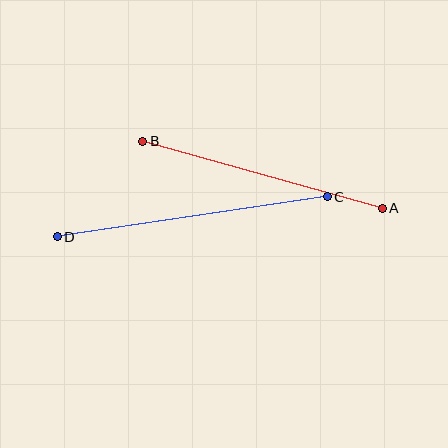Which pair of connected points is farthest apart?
Points C and D are farthest apart.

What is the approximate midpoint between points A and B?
The midpoint is at approximately (262, 175) pixels.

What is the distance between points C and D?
The distance is approximately 273 pixels.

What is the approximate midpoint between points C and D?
The midpoint is at approximately (192, 217) pixels.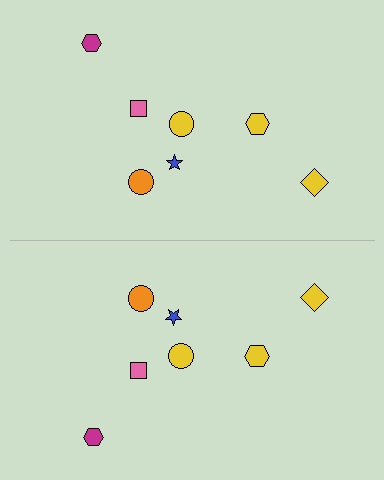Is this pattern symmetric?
Yes, this pattern has bilateral (reflection) symmetry.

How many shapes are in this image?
There are 14 shapes in this image.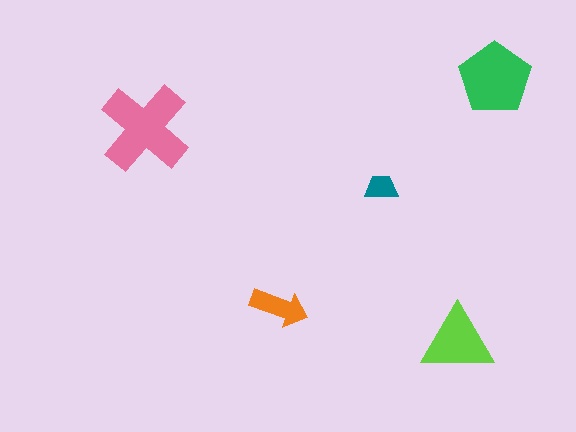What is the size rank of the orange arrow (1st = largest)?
4th.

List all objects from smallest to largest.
The teal trapezoid, the orange arrow, the lime triangle, the green pentagon, the pink cross.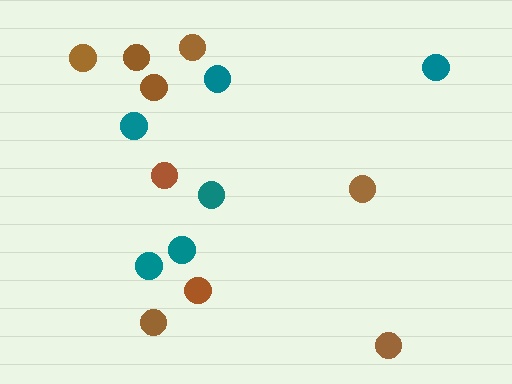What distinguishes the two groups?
There are 2 groups: one group of teal circles (6) and one group of brown circles (9).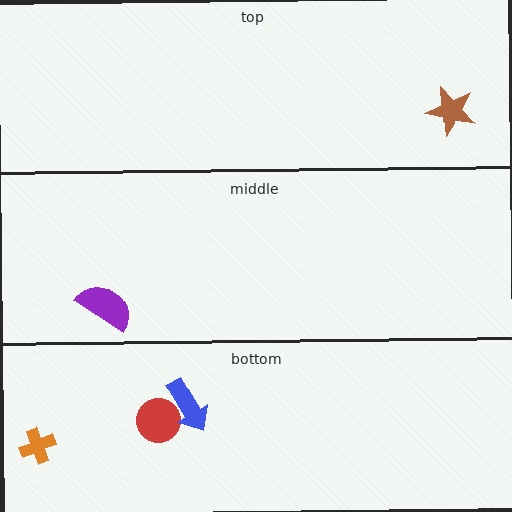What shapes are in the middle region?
The purple semicircle.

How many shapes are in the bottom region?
3.